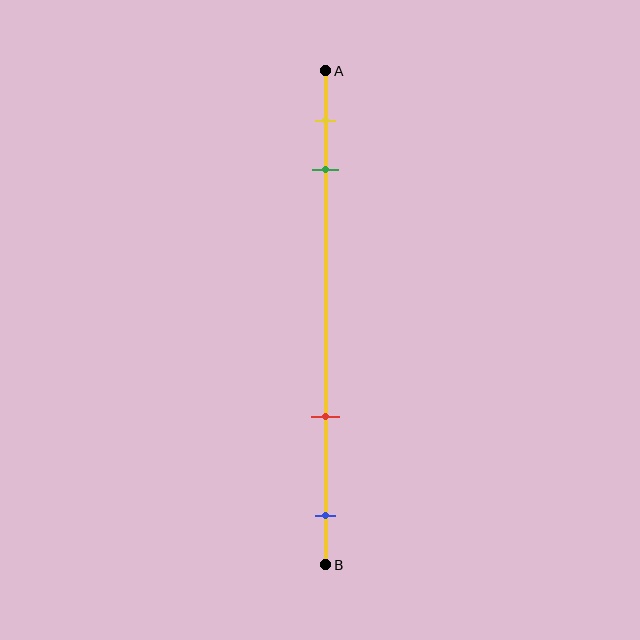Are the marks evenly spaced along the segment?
No, the marks are not evenly spaced.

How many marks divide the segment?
There are 4 marks dividing the segment.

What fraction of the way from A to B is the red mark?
The red mark is approximately 70% (0.7) of the way from A to B.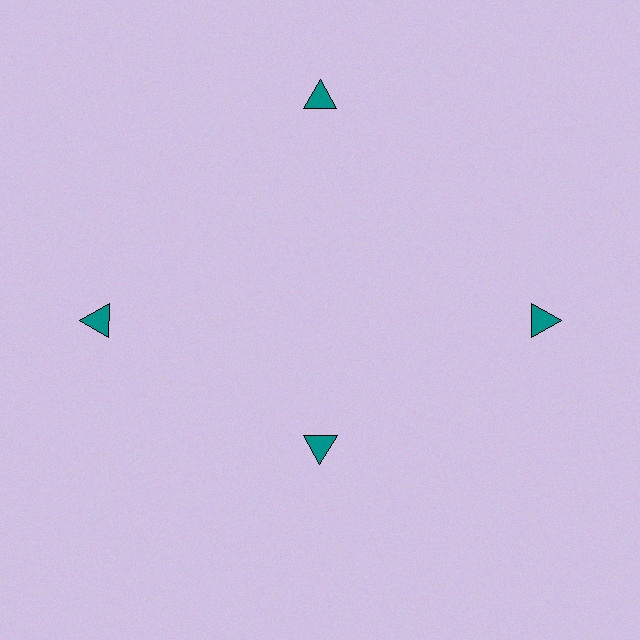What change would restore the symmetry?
The symmetry would be restored by moving it outward, back onto the ring so that all 4 triangles sit at equal angles and equal distance from the center.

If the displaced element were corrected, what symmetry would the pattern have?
It would have 4-fold rotational symmetry — the pattern would map onto itself every 90 degrees.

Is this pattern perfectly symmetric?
No. The 4 teal triangles are arranged in a ring, but one element near the 6 o'clock position is pulled inward toward the center, breaking the 4-fold rotational symmetry.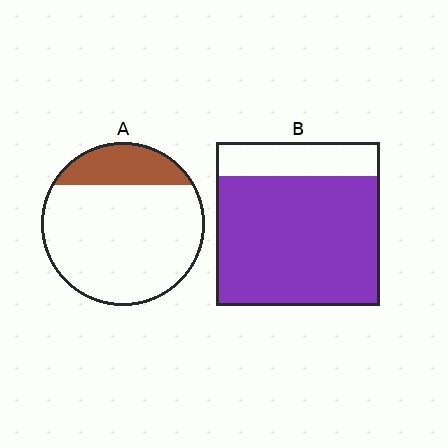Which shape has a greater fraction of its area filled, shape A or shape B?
Shape B.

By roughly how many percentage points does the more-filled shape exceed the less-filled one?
By roughly 60 percentage points (B over A).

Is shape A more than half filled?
No.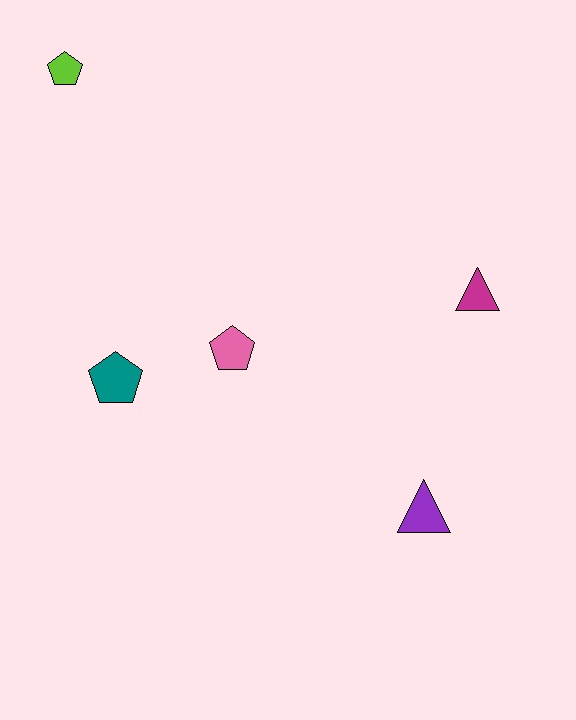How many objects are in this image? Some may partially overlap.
There are 5 objects.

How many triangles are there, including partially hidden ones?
There are 2 triangles.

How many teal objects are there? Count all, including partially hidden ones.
There is 1 teal object.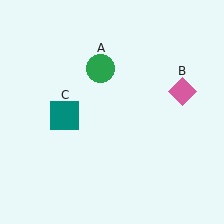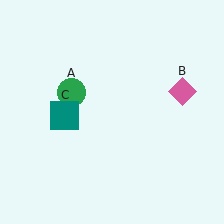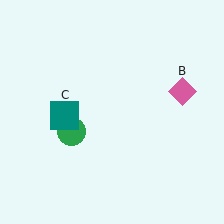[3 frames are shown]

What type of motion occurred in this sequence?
The green circle (object A) rotated counterclockwise around the center of the scene.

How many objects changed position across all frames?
1 object changed position: green circle (object A).